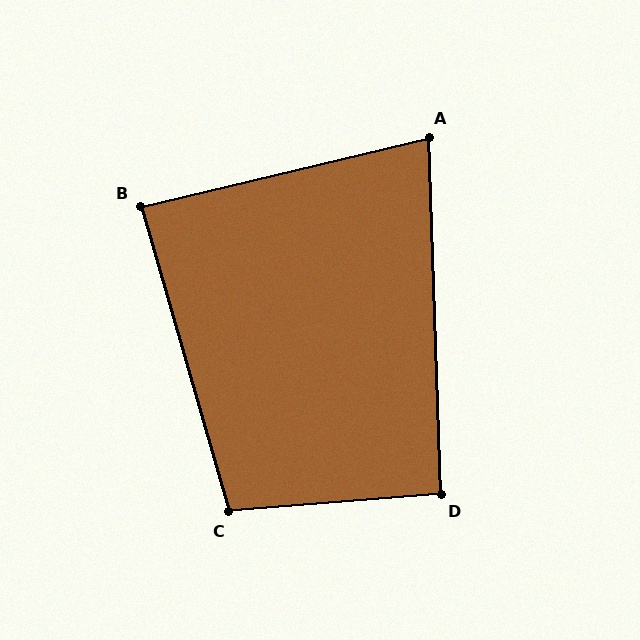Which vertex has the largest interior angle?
C, at approximately 101 degrees.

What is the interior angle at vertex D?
Approximately 93 degrees (approximately right).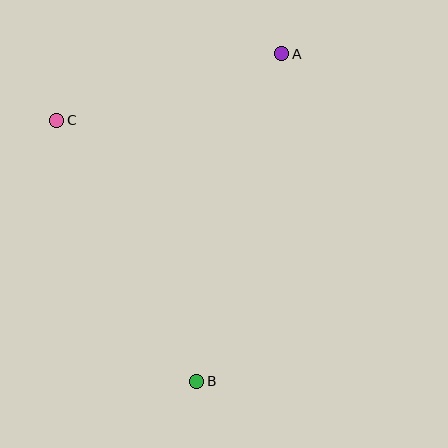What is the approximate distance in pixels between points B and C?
The distance between B and C is approximately 296 pixels.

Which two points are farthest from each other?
Points A and B are farthest from each other.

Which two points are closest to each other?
Points A and C are closest to each other.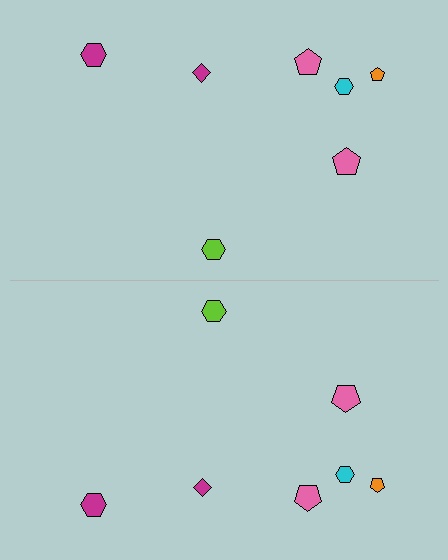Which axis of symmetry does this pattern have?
The pattern has a horizontal axis of symmetry running through the center of the image.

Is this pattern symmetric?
Yes, this pattern has bilateral (reflection) symmetry.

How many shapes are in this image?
There are 14 shapes in this image.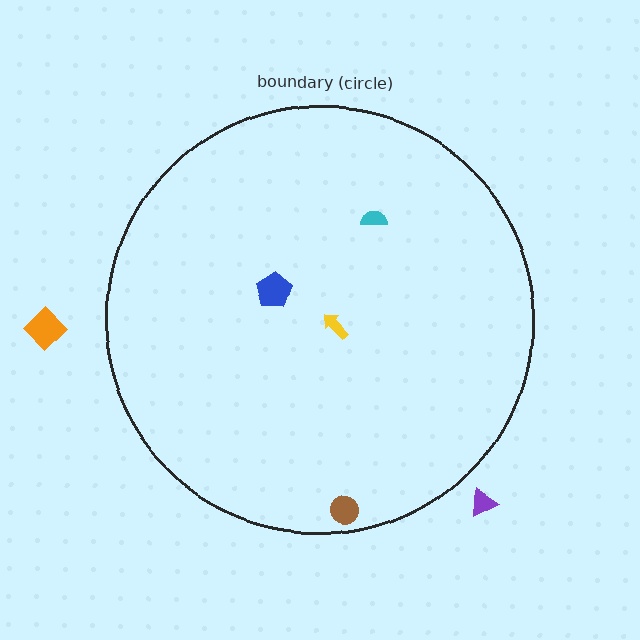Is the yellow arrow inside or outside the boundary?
Inside.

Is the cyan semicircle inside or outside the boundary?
Inside.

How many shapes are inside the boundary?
4 inside, 2 outside.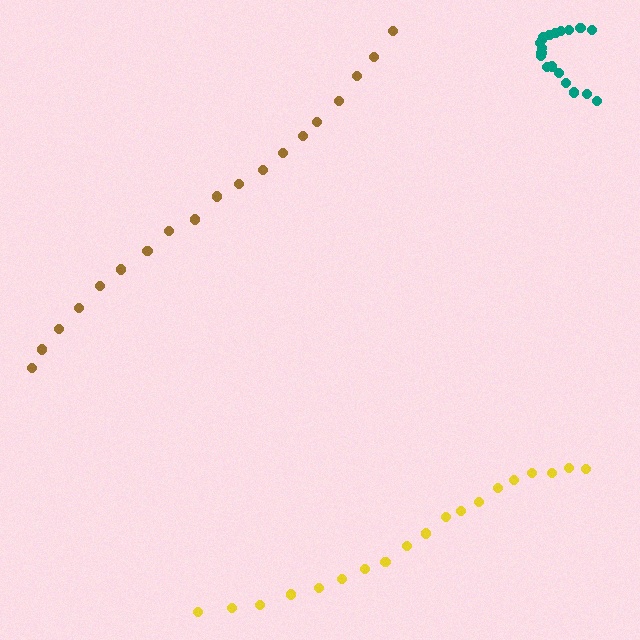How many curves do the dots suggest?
There are 3 distinct paths.